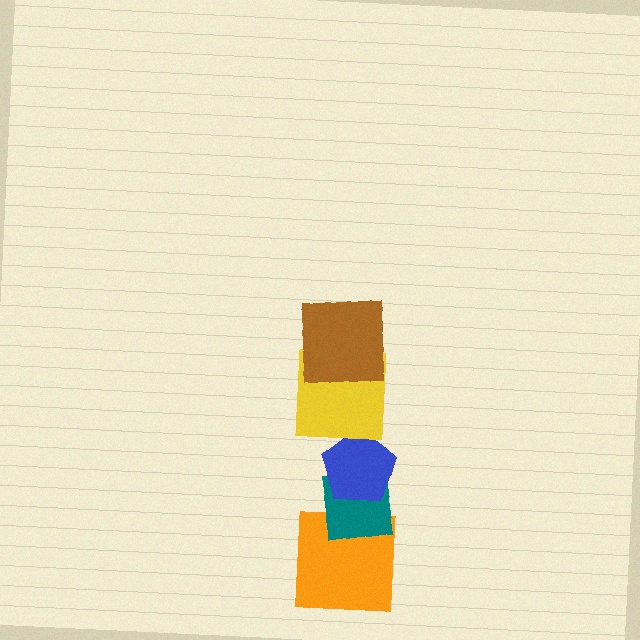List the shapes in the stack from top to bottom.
From top to bottom: the brown square, the yellow square, the blue pentagon, the teal square, the orange square.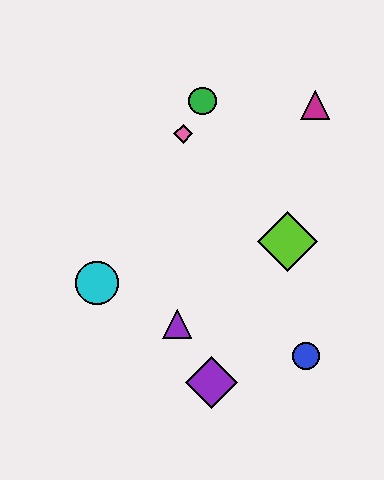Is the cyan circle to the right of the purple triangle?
No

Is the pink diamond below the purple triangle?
No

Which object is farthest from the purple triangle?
The magenta triangle is farthest from the purple triangle.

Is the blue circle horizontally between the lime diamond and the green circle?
No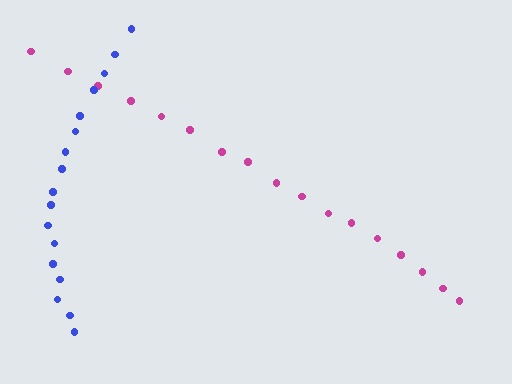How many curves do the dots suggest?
There are 2 distinct paths.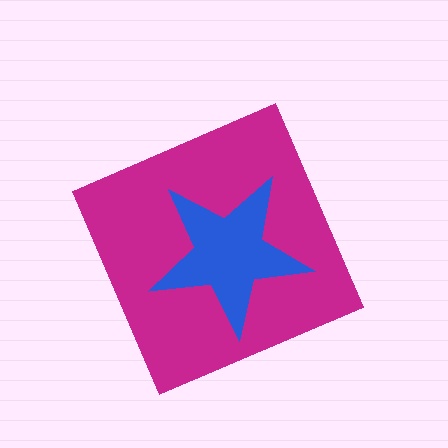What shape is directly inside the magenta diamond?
The blue star.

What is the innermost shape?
The blue star.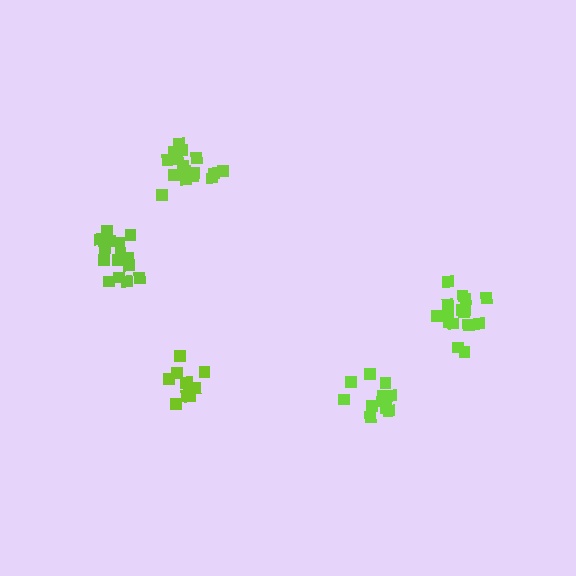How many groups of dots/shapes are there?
There are 5 groups.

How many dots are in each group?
Group 1: 12 dots, Group 2: 16 dots, Group 3: 11 dots, Group 4: 17 dots, Group 5: 16 dots (72 total).